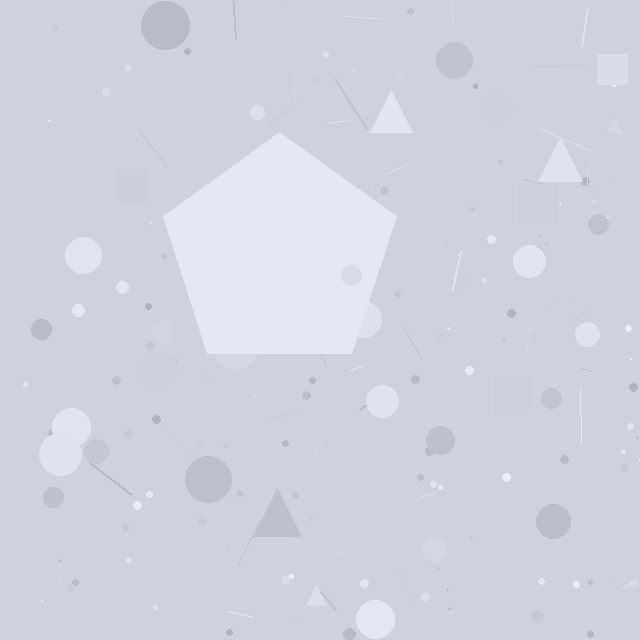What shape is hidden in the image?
A pentagon is hidden in the image.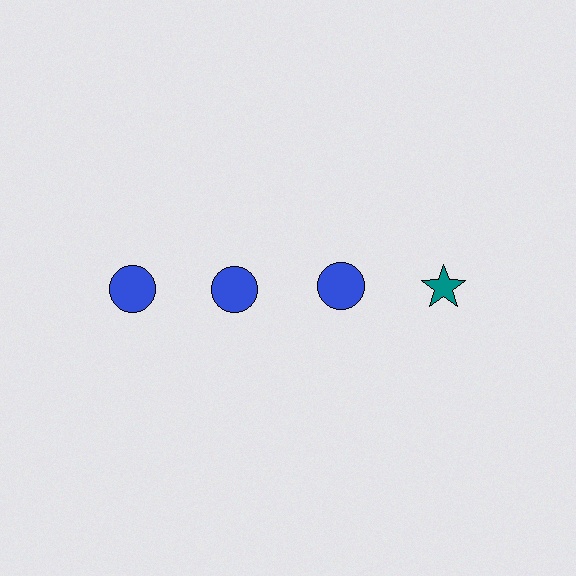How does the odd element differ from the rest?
It differs in both color (teal instead of blue) and shape (star instead of circle).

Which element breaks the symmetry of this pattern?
The teal star in the top row, second from right column breaks the symmetry. All other shapes are blue circles.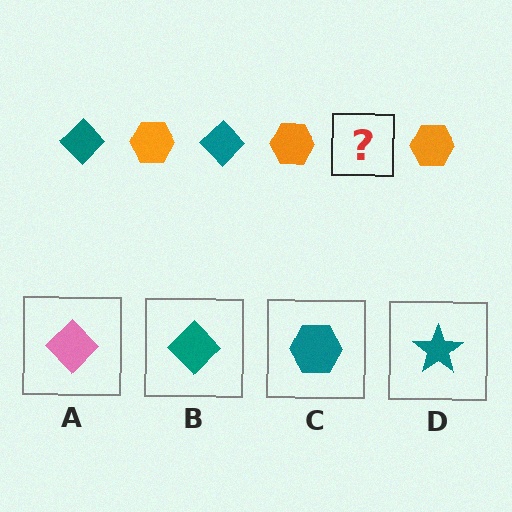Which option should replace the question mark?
Option B.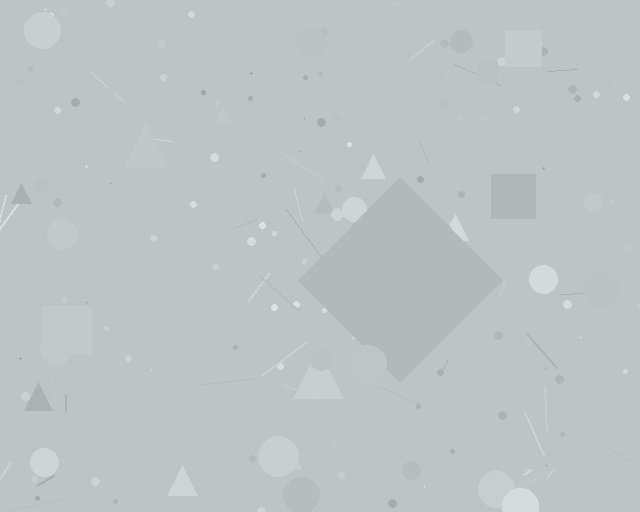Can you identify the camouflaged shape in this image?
The camouflaged shape is a diamond.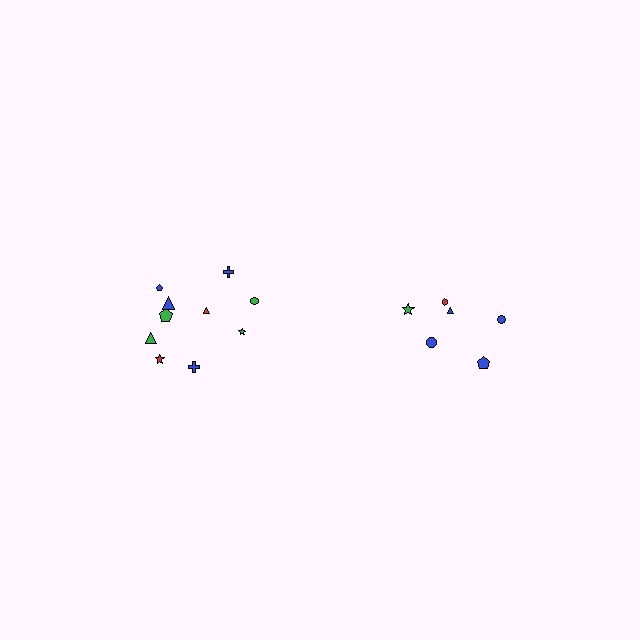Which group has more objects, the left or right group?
The left group.